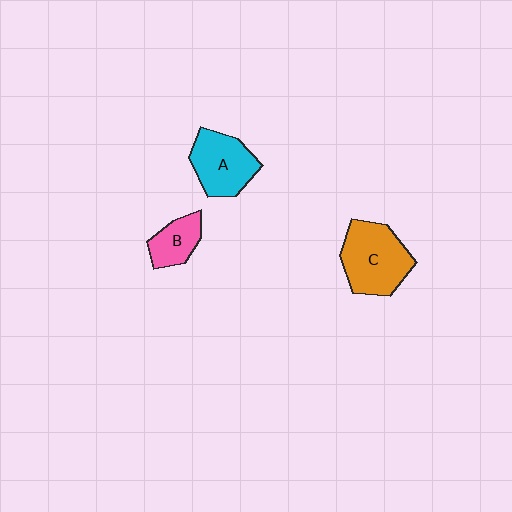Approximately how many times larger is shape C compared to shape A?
Approximately 1.2 times.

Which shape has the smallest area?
Shape B (pink).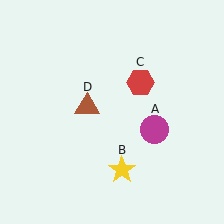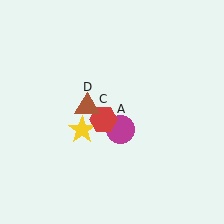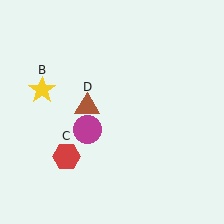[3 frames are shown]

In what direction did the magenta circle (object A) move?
The magenta circle (object A) moved left.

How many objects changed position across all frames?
3 objects changed position: magenta circle (object A), yellow star (object B), red hexagon (object C).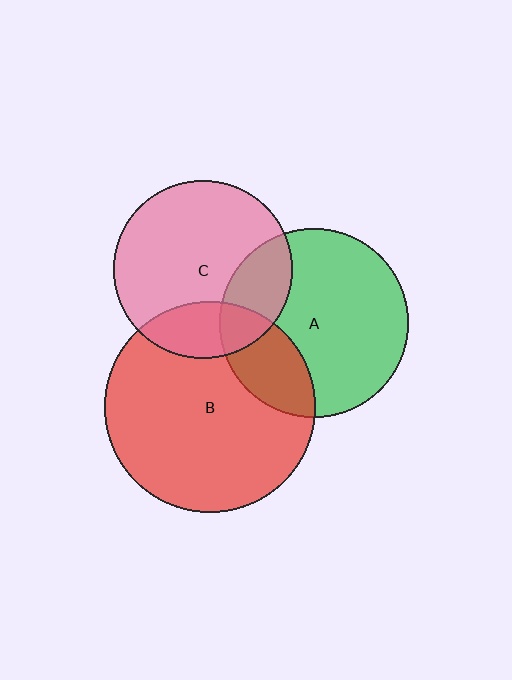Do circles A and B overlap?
Yes.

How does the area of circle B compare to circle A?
Approximately 1.2 times.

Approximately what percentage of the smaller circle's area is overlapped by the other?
Approximately 25%.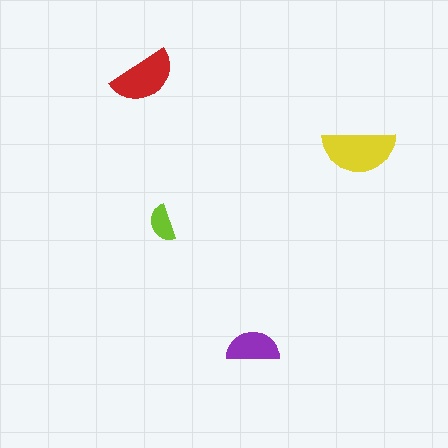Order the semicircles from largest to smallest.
the yellow one, the red one, the purple one, the lime one.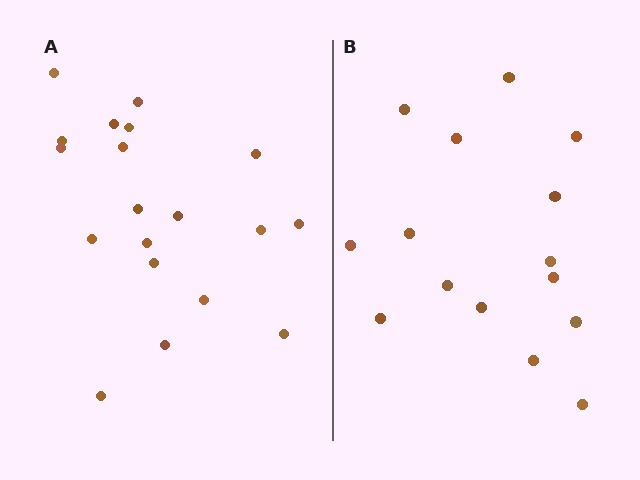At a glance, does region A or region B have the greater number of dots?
Region A (the left region) has more dots.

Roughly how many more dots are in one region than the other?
Region A has about 4 more dots than region B.